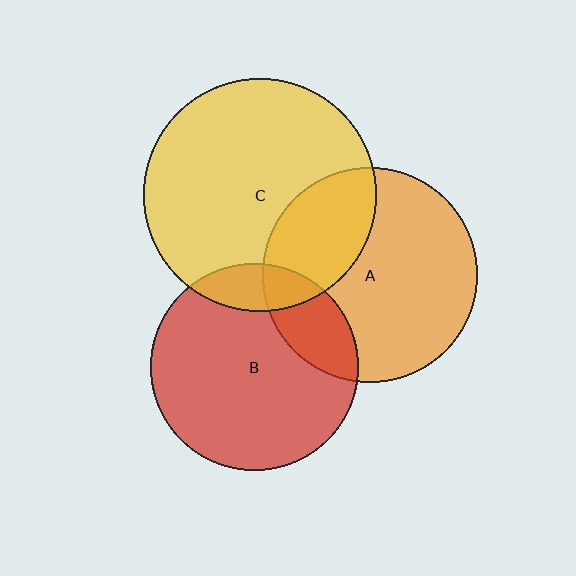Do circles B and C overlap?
Yes.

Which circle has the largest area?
Circle C (yellow).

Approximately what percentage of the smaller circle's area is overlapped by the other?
Approximately 15%.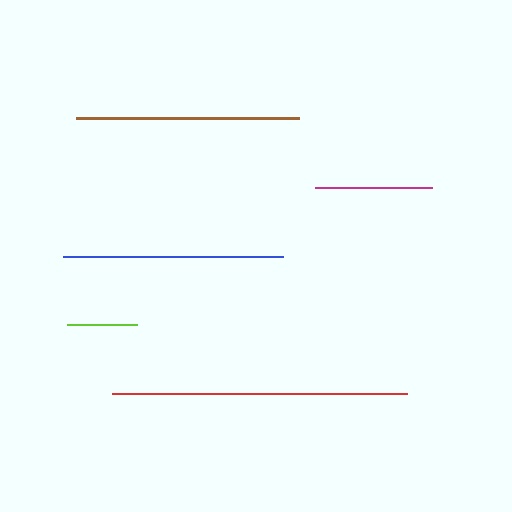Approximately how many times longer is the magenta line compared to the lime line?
The magenta line is approximately 1.7 times the length of the lime line.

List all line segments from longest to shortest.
From longest to shortest: red, brown, blue, magenta, lime.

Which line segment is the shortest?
The lime line is the shortest at approximately 70 pixels.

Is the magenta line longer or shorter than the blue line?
The blue line is longer than the magenta line.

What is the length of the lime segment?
The lime segment is approximately 70 pixels long.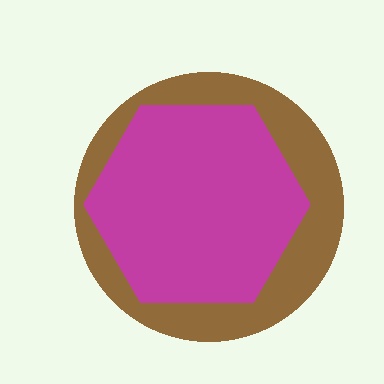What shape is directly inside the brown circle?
The magenta hexagon.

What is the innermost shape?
The magenta hexagon.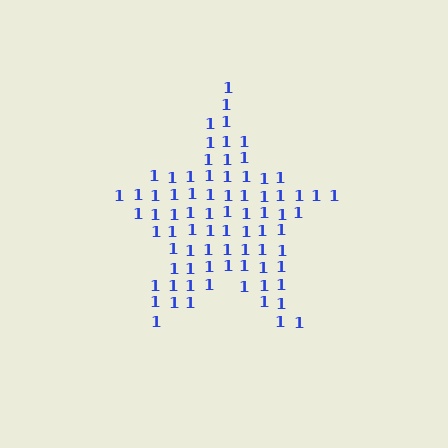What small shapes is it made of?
It is made of small digit 1's.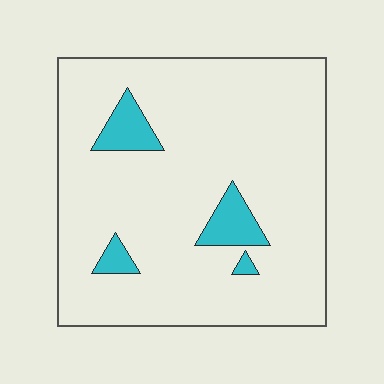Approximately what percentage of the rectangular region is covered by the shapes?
Approximately 10%.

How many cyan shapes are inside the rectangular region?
4.